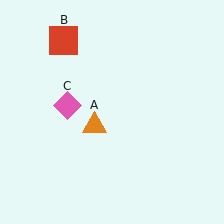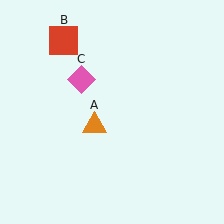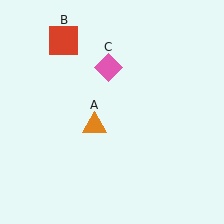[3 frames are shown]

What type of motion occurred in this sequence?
The pink diamond (object C) rotated clockwise around the center of the scene.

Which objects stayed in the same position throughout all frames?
Orange triangle (object A) and red square (object B) remained stationary.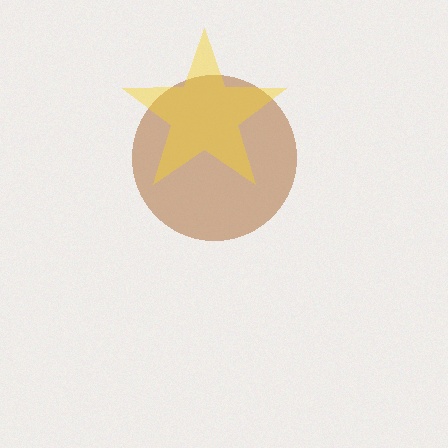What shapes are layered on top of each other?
The layered shapes are: a brown circle, a yellow star.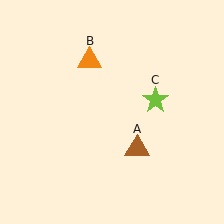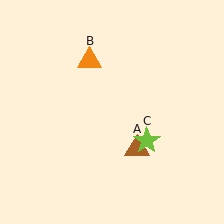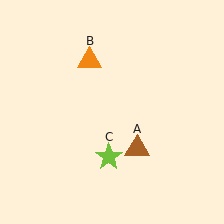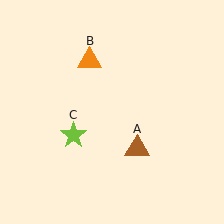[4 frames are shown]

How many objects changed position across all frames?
1 object changed position: lime star (object C).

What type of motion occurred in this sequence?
The lime star (object C) rotated clockwise around the center of the scene.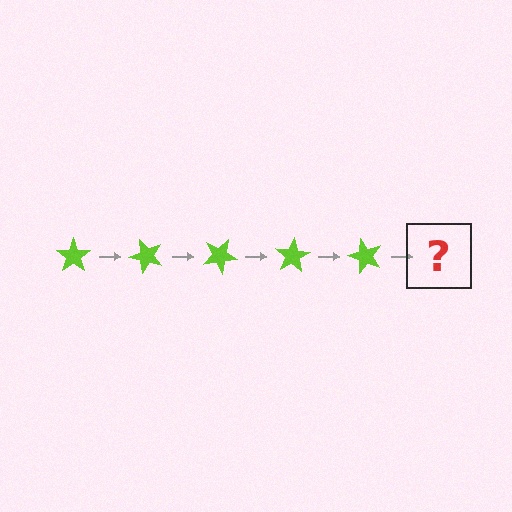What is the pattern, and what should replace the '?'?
The pattern is that the star rotates 50 degrees each step. The '?' should be a lime star rotated 250 degrees.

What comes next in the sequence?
The next element should be a lime star rotated 250 degrees.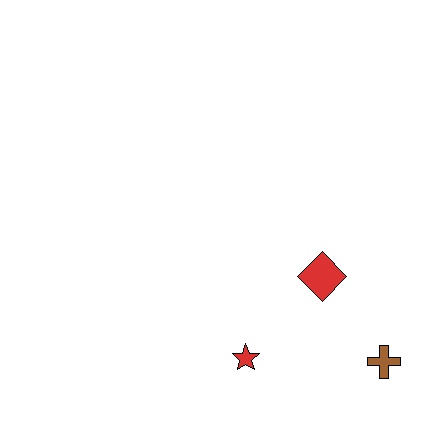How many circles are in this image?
There are no circles.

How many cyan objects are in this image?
There are no cyan objects.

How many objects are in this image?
There are 3 objects.